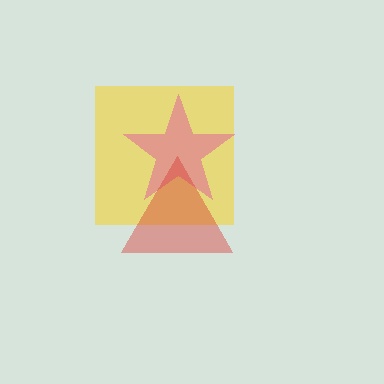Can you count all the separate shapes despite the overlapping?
Yes, there are 3 separate shapes.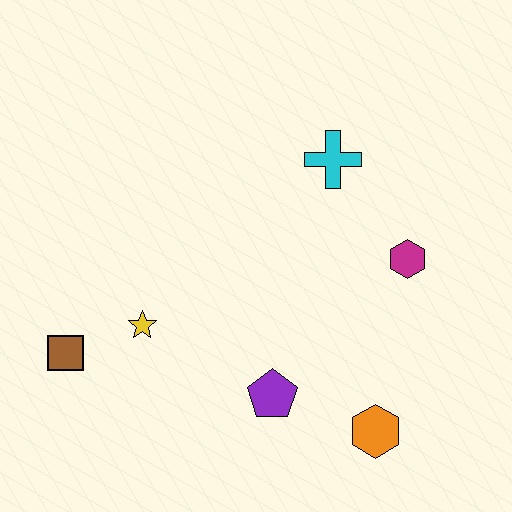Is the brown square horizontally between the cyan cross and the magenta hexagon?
No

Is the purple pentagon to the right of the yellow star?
Yes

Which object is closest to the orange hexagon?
The purple pentagon is closest to the orange hexagon.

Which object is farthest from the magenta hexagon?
The brown square is farthest from the magenta hexagon.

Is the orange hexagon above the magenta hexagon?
No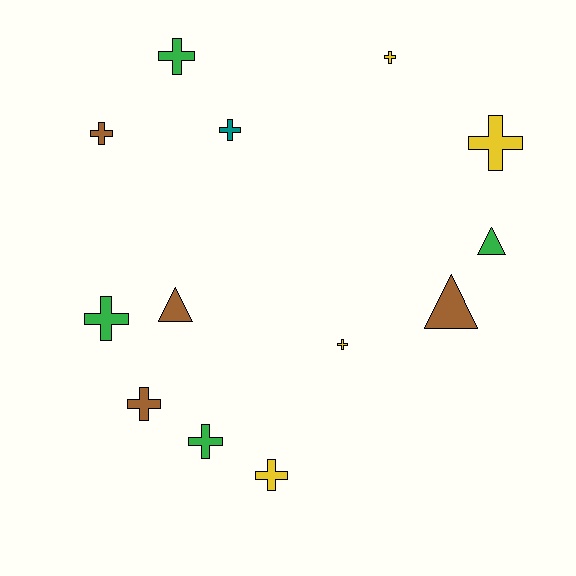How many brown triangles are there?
There are 2 brown triangles.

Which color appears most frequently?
Green, with 4 objects.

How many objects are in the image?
There are 13 objects.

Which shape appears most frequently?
Cross, with 10 objects.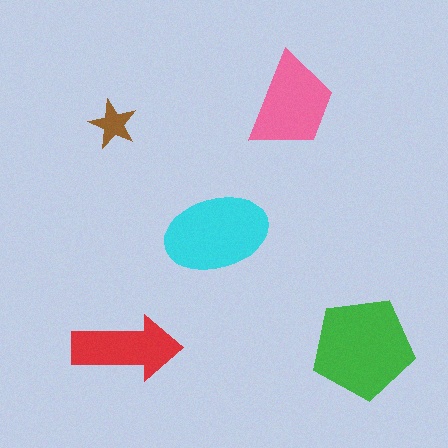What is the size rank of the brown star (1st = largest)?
5th.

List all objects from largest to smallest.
The green pentagon, the cyan ellipse, the pink trapezoid, the red arrow, the brown star.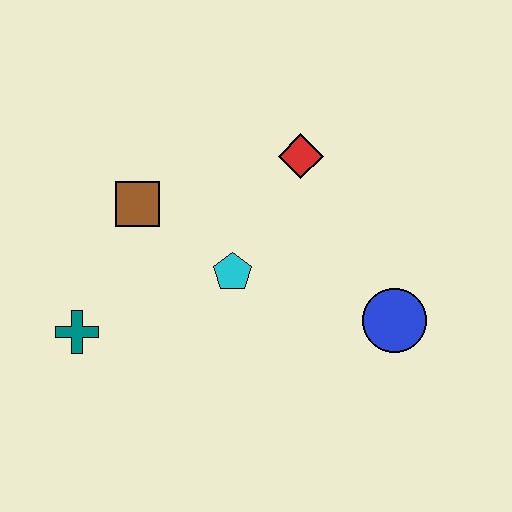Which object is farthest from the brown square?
The blue circle is farthest from the brown square.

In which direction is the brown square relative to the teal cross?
The brown square is above the teal cross.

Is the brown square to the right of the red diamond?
No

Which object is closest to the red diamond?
The cyan pentagon is closest to the red diamond.